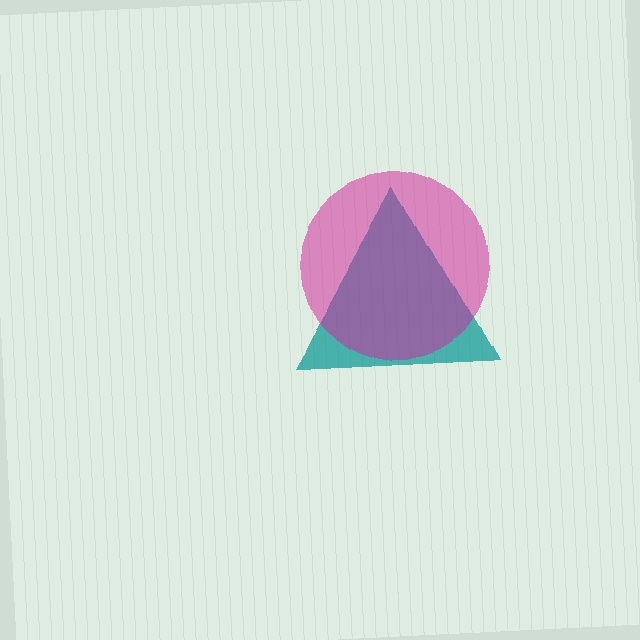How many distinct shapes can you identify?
There are 2 distinct shapes: a teal triangle, a magenta circle.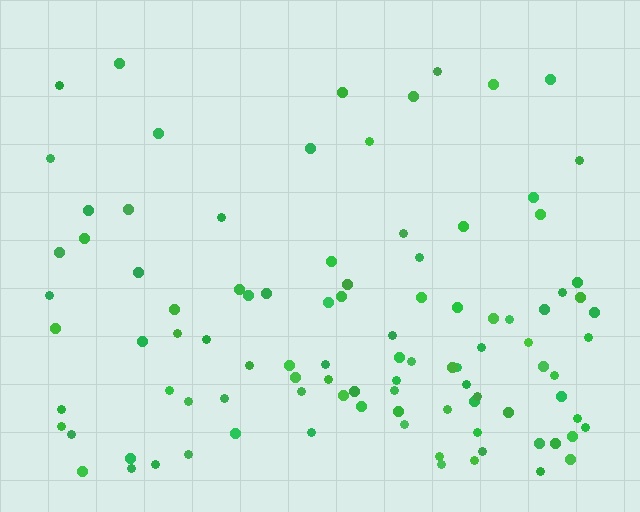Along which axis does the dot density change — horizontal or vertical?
Vertical.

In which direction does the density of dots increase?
From top to bottom, with the bottom side densest.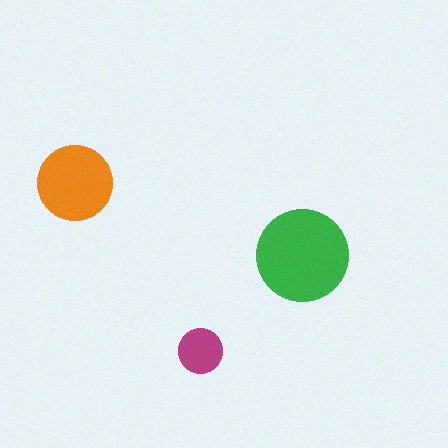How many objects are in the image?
There are 3 objects in the image.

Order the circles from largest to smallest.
the green one, the orange one, the magenta one.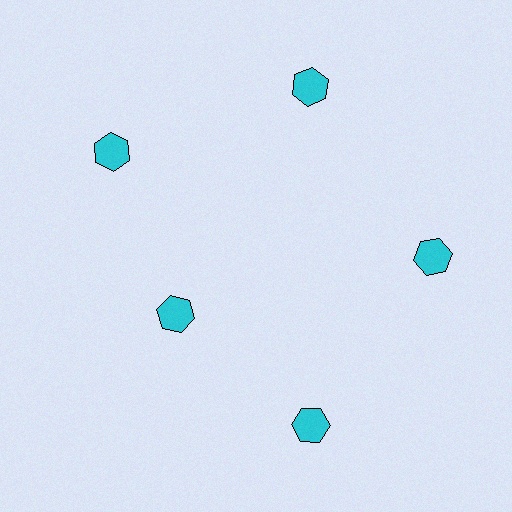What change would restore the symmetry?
The symmetry would be restored by moving it outward, back onto the ring so that all 5 hexagons sit at equal angles and equal distance from the center.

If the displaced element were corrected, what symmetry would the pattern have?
It would have 5-fold rotational symmetry — the pattern would map onto itself every 72 degrees.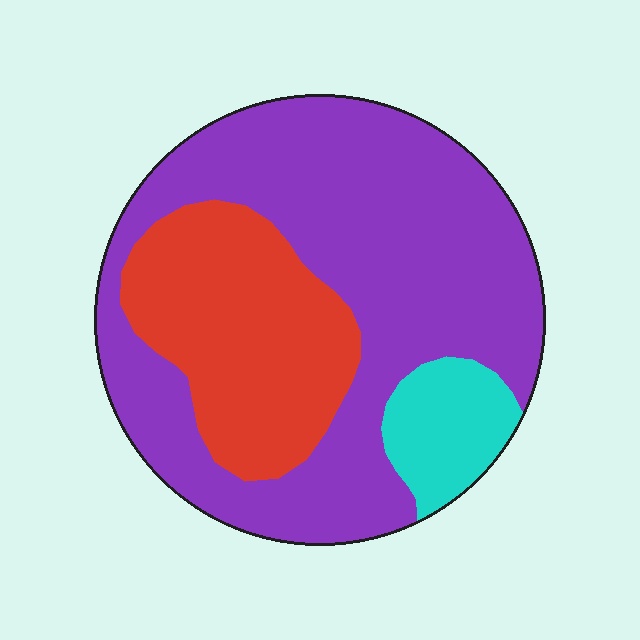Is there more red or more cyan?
Red.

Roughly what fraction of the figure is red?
Red takes up about one quarter (1/4) of the figure.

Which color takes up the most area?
Purple, at roughly 65%.